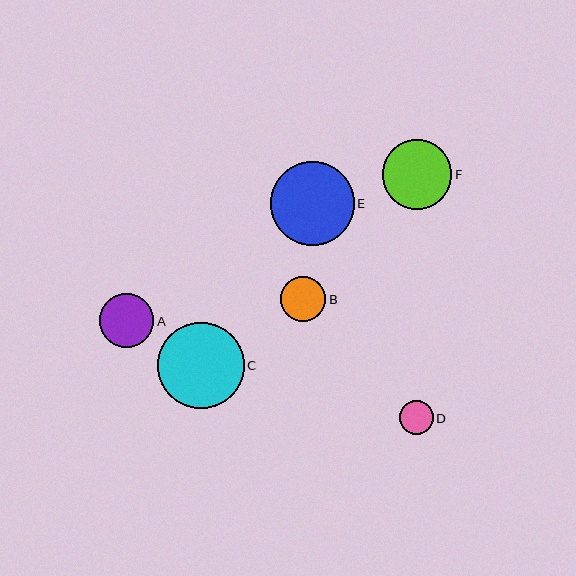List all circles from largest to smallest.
From largest to smallest: C, E, F, A, B, D.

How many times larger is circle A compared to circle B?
Circle A is approximately 1.2 times the size of circle B.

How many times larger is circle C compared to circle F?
Circle C is approximately 1.2 times the size of circle F.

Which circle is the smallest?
Circle D is the smallest with a size of approximately 33 pixels.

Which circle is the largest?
Circle C is the largest with a size of approximately 86 pixels.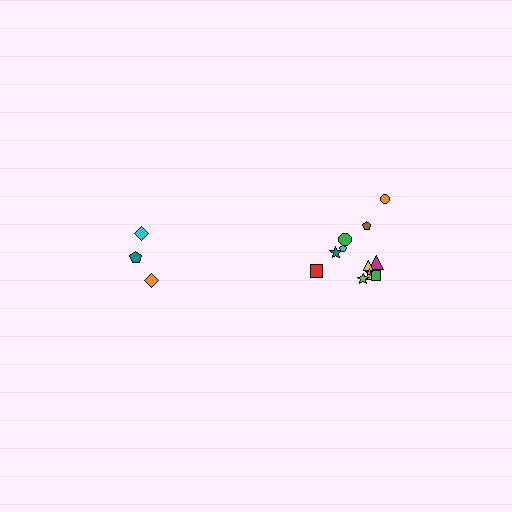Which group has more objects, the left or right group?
The right group.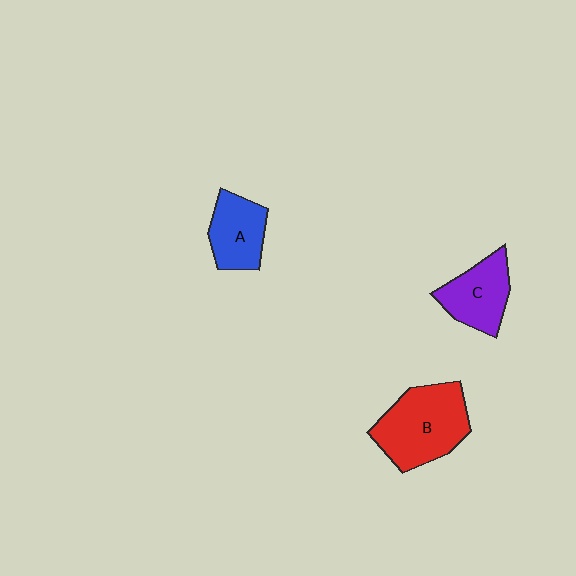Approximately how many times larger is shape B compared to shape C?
Approximately 1.5 times.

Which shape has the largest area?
Shape B (red).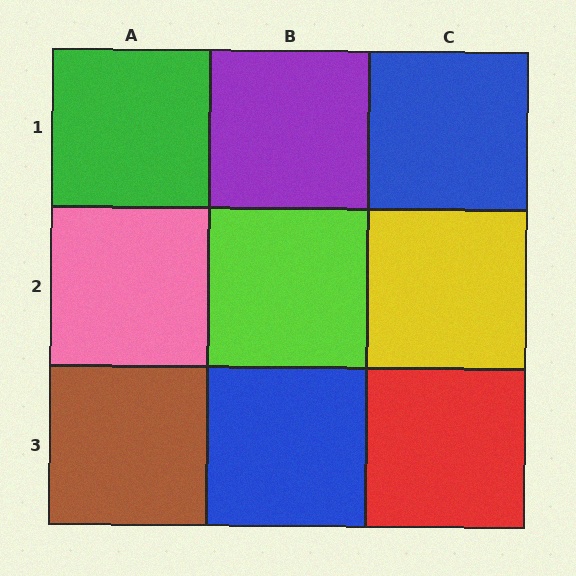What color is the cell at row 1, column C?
Blue.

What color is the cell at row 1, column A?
Green.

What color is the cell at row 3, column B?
Blue.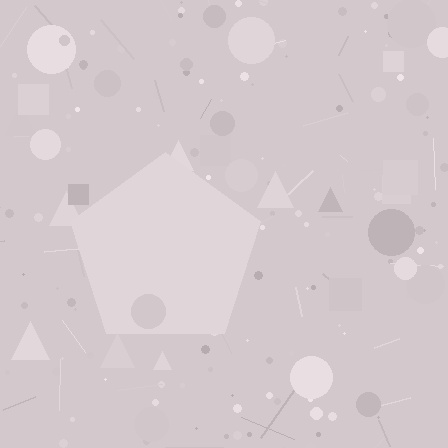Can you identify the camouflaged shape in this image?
The camouflaged shape is a pentagon.